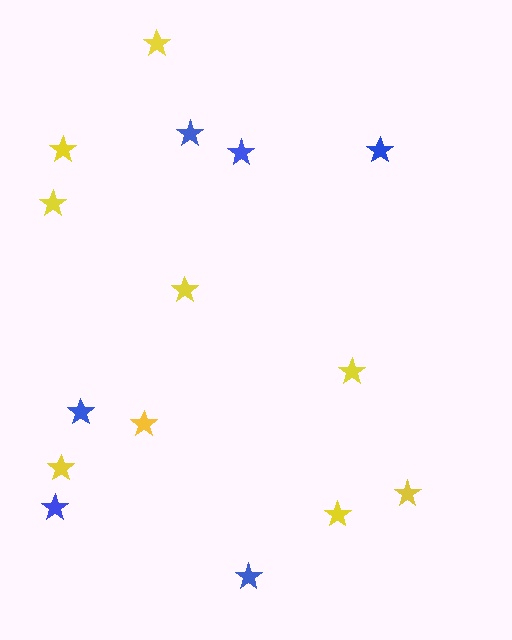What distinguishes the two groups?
There are 2 groups: one group of blue stars (6) and one group of yellow stars (9).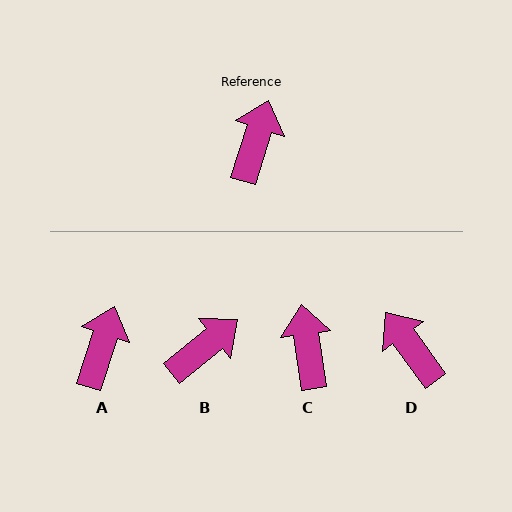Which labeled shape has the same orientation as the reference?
A.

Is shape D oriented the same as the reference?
No, it is off by about 54 degrees.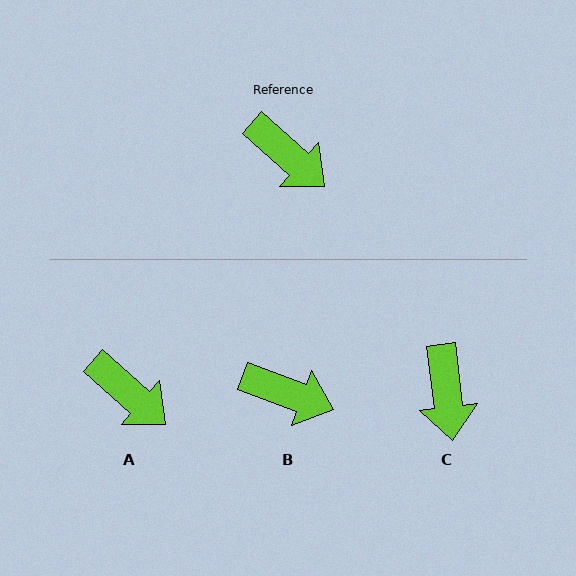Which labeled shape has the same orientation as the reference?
A.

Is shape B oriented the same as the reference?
No, it is off by about 21 degrees.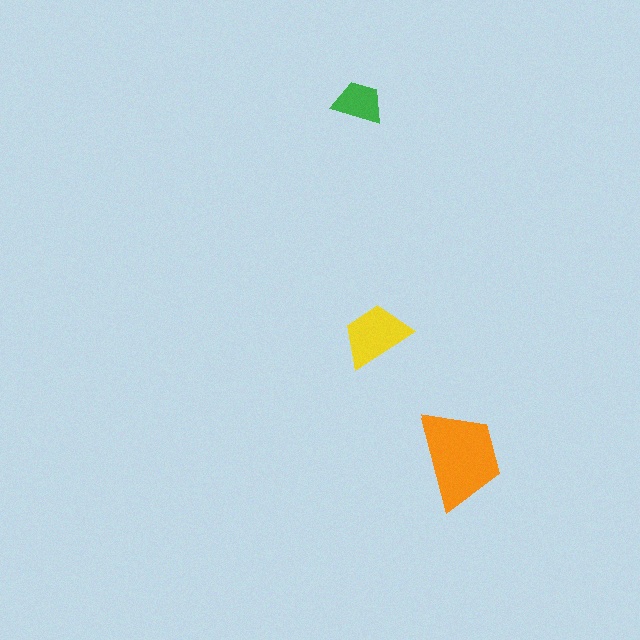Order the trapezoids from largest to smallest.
the orange one, the yellow one, the green one.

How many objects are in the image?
There are 3 objects in the image.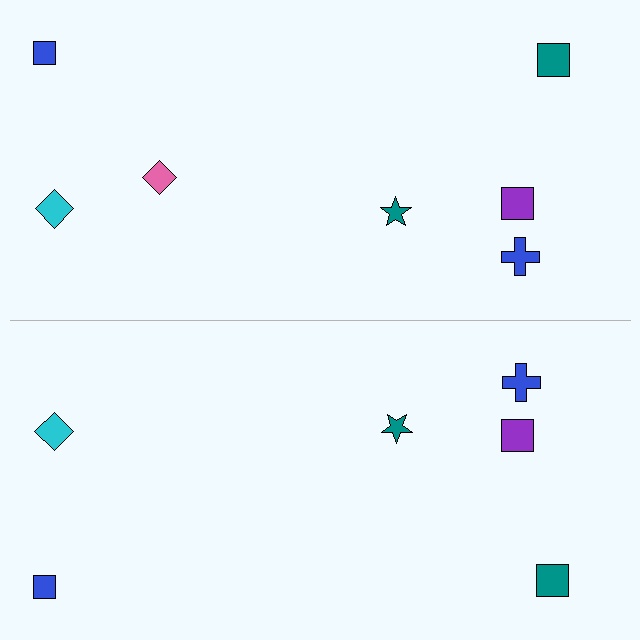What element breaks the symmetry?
A pink diamond is missing from the bottom side.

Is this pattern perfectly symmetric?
No, the pattern is not perfectly symmetric. A pink diamond is missing from the bottom side.